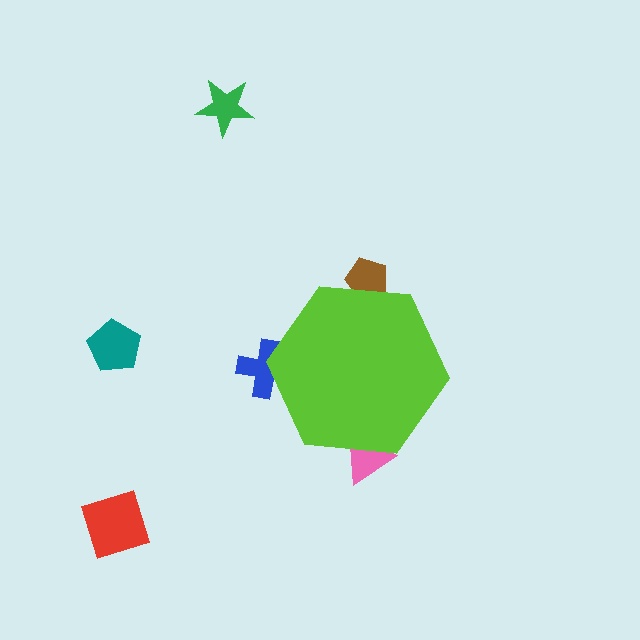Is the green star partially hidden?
No, the green star is fully visible.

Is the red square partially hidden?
No, the red square is fully visible.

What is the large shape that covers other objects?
A lime hexagon.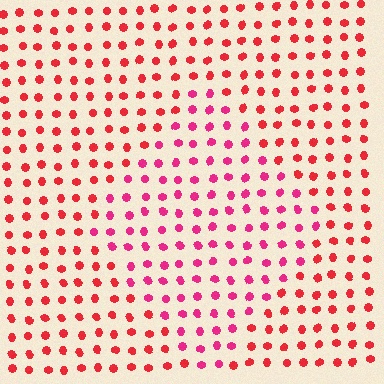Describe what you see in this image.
The image is filled with small red elements in a uniform arrangement. A diamond-shaped region is visible where the elements are tinted to a slightly different hue, forming a subtle color boundary.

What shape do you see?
I see a diamond.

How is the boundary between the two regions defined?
The boundary is defined purely by a slight shift in hue (about 26 degrees). Spacing, size, and orientation are identical on both sides.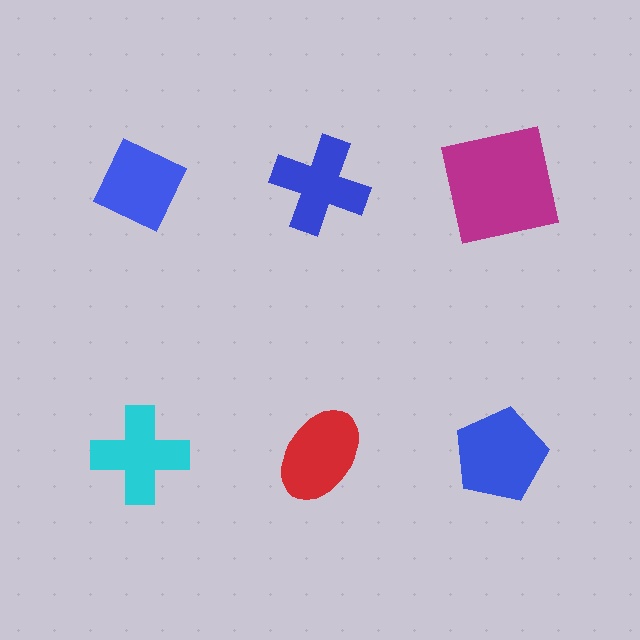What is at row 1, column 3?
A magenta square.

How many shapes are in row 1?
3 shapes.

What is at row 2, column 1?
A cyan cross.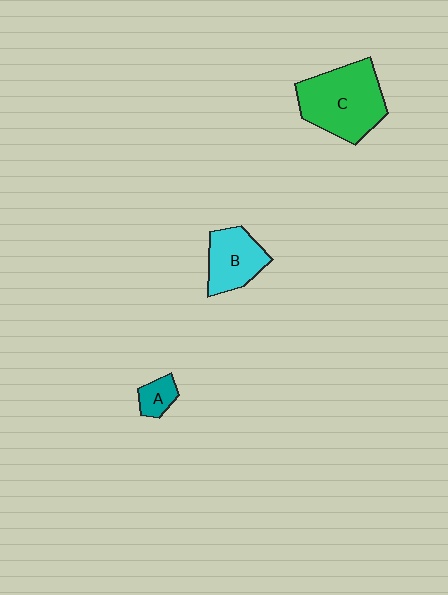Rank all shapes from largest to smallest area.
From largest to smallest: C (green), B (cyan), A (teal).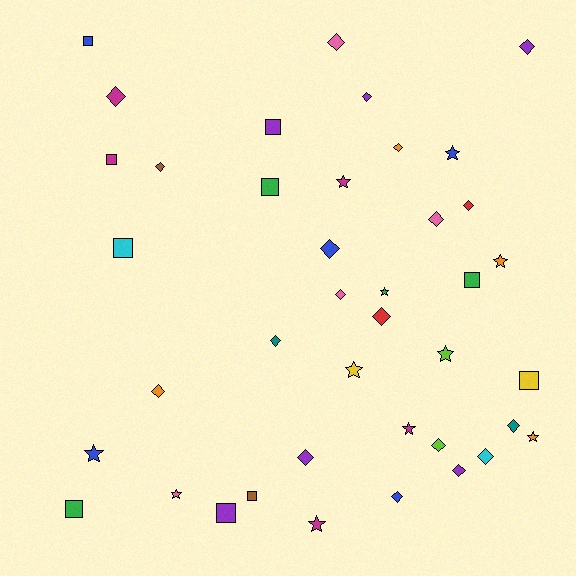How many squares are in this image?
There are 10 squares.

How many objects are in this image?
There are 40 objects.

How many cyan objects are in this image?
There are 2 cyan objects.